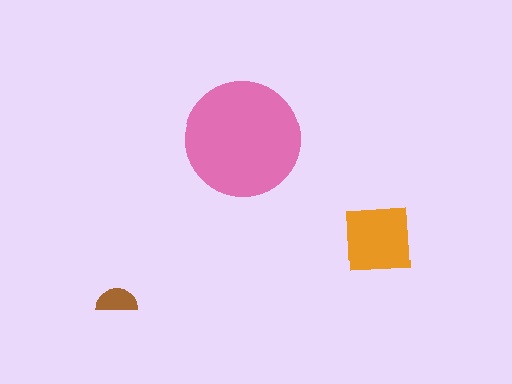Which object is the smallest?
The brown semicircle.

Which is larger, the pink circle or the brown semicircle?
The pink circle.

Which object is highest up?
The pink circle is topmost.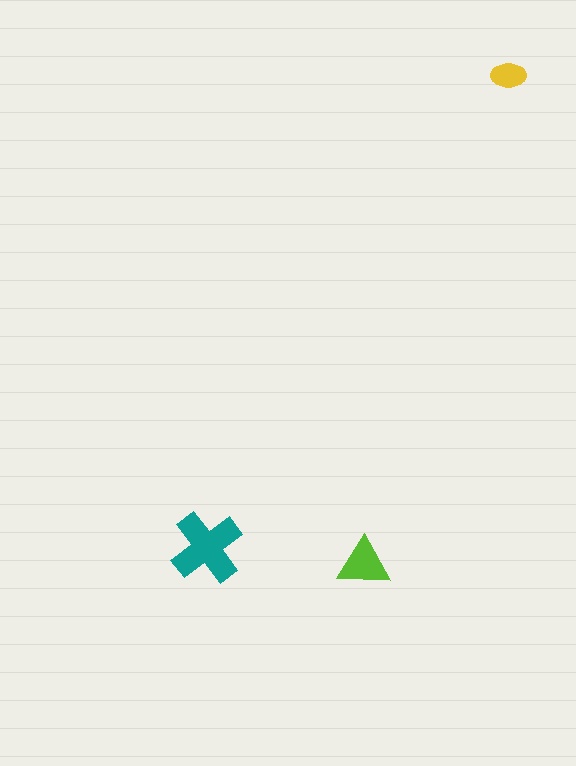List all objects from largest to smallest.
The teal cross, the lime triangle, the yellow ellipse.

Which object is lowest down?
The lime triangle is bottommost.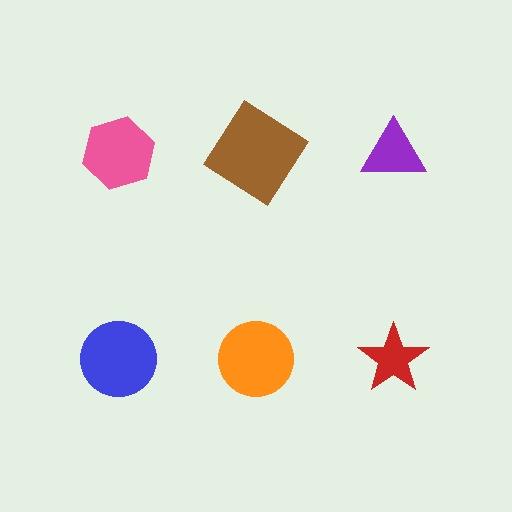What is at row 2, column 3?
A red star.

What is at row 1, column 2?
A brown diamond.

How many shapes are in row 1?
3 shapes.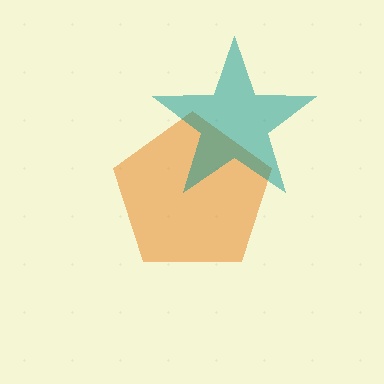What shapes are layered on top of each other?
The layered shapes are: an orange pentagon, a teal star.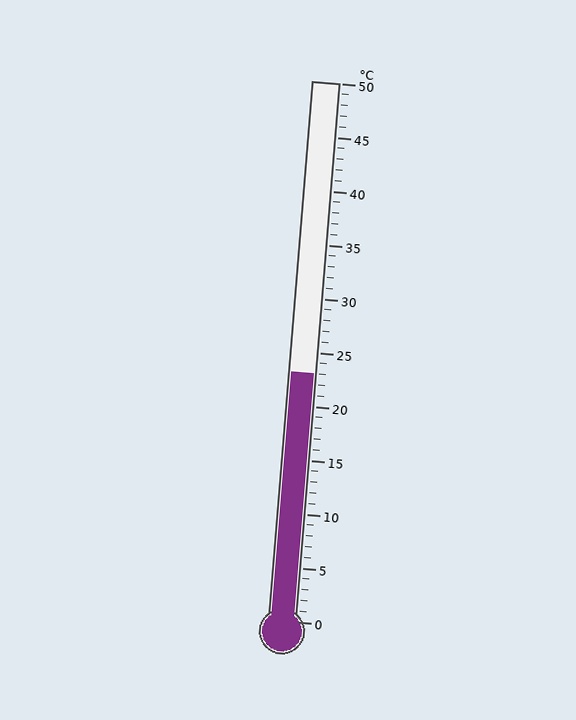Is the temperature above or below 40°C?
The temperature is below 40°C.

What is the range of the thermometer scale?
The thermometer scale ranges from 0°C to 50°C.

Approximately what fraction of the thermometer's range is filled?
The thermometer is filled to approximately 45% of its range.